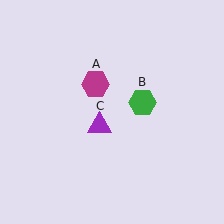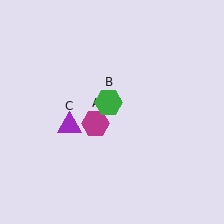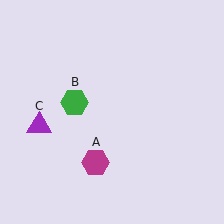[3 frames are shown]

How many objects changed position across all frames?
3 objects changed position: magenta hexagon (object A), green hexagon (object B), purple triangle (object C).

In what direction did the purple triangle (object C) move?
The purple triangle (object C) moved left.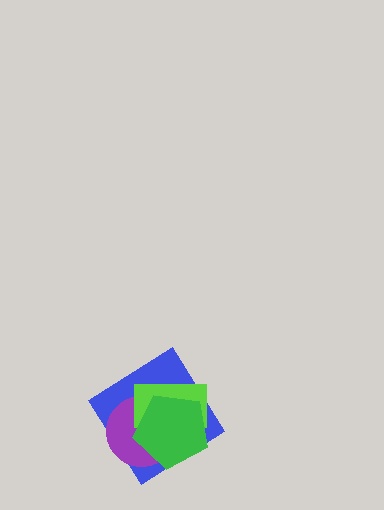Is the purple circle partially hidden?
Yes, it is partially covered by another shape.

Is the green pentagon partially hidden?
No, no other shape covers it.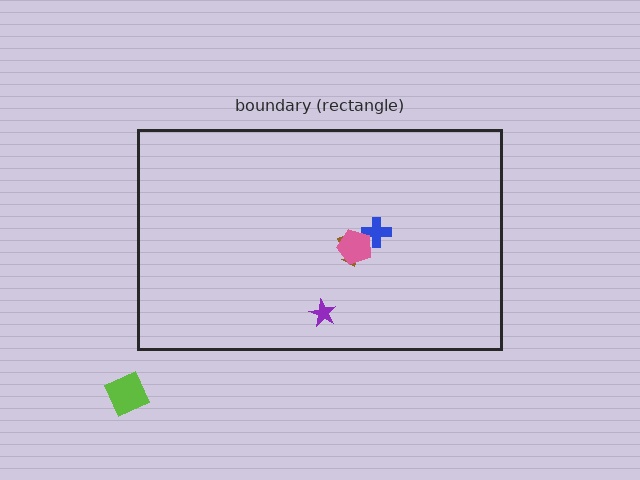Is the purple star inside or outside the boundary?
Inside.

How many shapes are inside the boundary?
4 inside, 1 outside.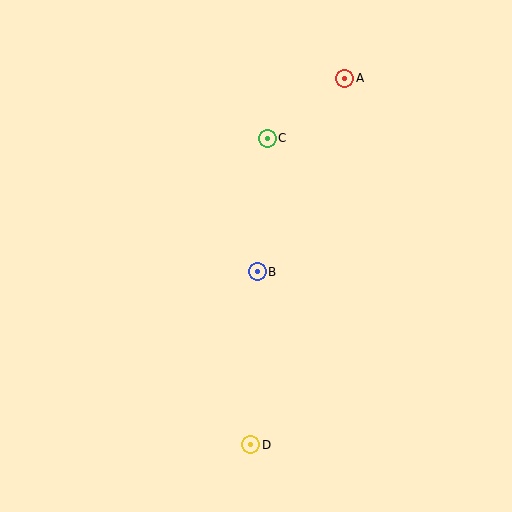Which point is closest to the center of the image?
Point B at (257, 272) is closest to the center.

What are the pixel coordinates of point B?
Point B is at (257, 272).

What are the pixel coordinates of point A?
Point A is at (345, 78).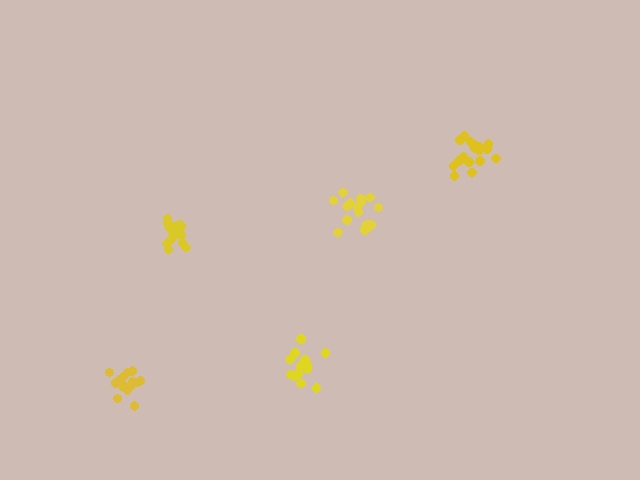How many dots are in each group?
Group 1: 17 dots, Group 2: 16 dots, Group 3: 15 dots, Group 4: 18 dots, Group 5: 16 dots (82 total).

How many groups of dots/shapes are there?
There are 5 groups.